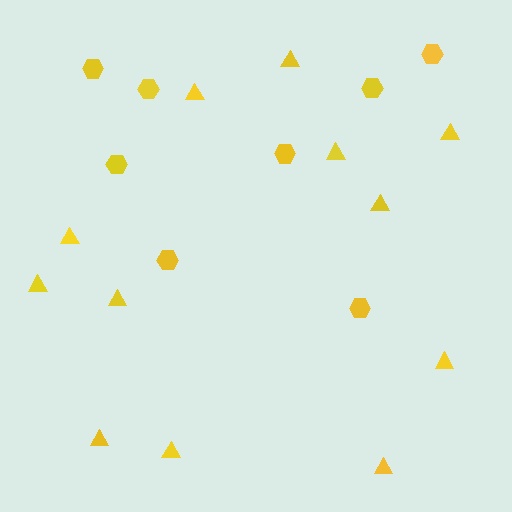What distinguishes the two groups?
There are 2 groups: one group of triangles (12) and one group of hexagons (8).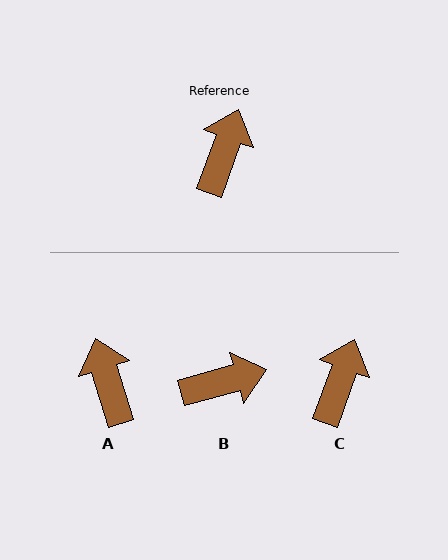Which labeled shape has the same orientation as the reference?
C.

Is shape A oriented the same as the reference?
No, it is off by about 36 degrees.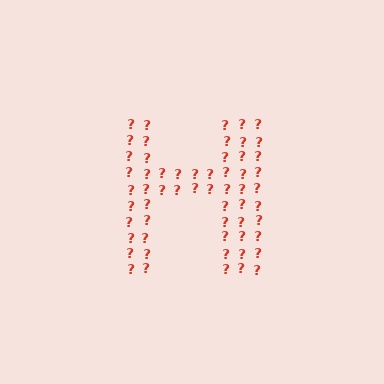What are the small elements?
The small elements are question marks.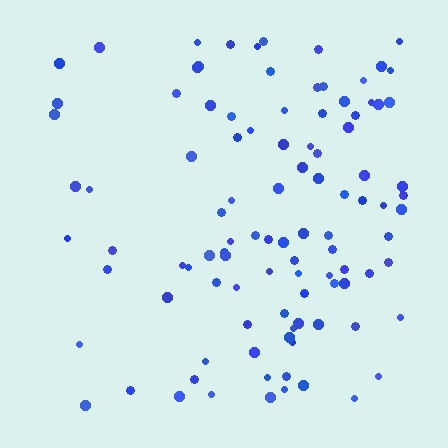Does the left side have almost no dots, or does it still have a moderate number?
Still a moderate number, just noticeably fewer than the right.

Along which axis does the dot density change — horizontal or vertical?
Horizontal.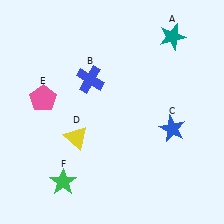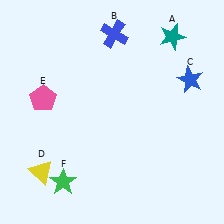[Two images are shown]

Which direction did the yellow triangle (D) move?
The yellow triangle (D) moved left.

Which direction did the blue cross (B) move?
The blue cross (B) moved up.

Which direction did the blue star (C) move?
The blue star (C) moved up.